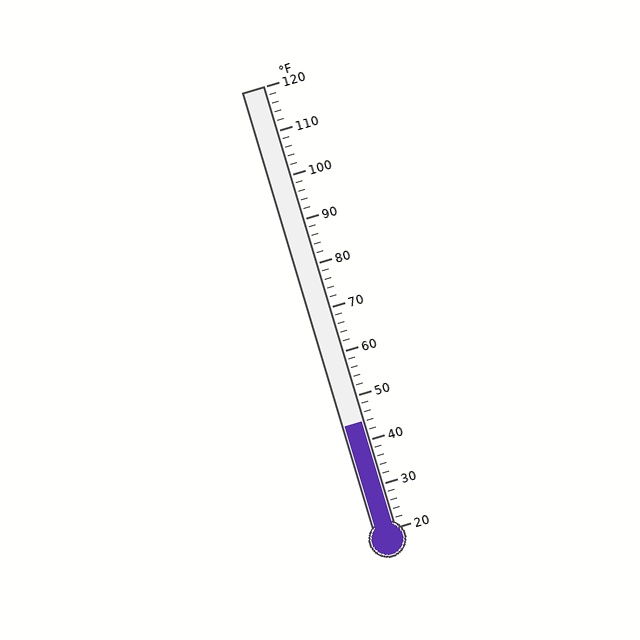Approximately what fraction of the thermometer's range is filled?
The thermometer is filled to approximately 25% of its range.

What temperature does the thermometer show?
The thermometer shows approximately 44°F.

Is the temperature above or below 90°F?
The temperature is below 90°F.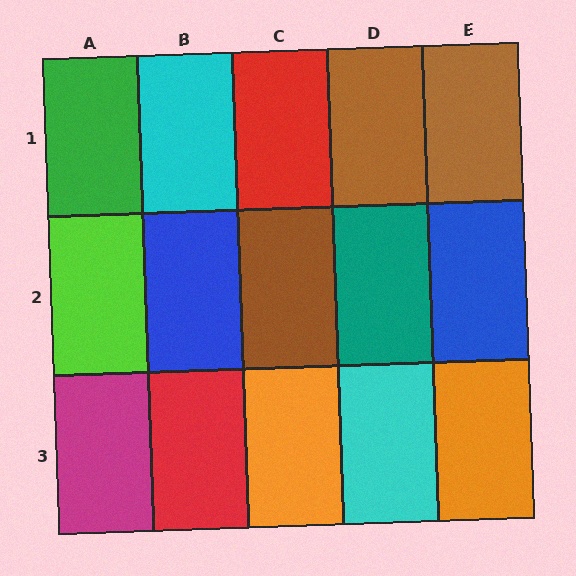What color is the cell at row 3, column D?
Cyan.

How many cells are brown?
3 cells are brown.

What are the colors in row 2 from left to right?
Lime, blue, brown, teal, blue.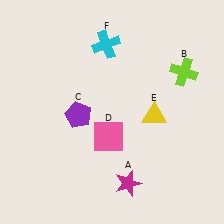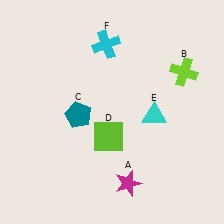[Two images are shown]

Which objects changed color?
C changed from purple to teal. D changed from pink to lime. E changed from yellow to cyan.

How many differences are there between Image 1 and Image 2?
There are 3 differences between the two images.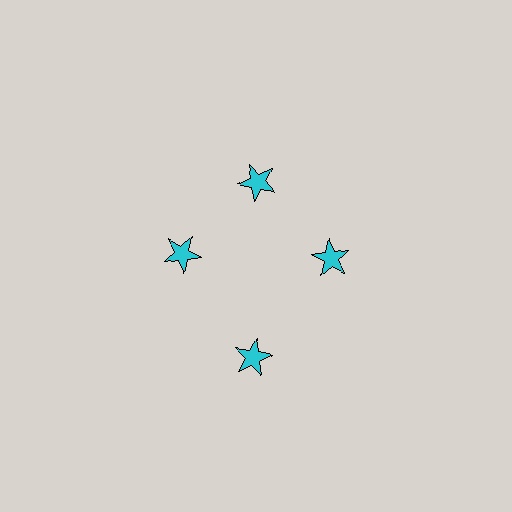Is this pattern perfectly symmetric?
No. The 4 cyan stars are arranged in a ring, but one element near the 6 o'clock position is pushed outward from the center, breaking the 4-fold rotational symmetry.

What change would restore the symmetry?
The symmetry would be restored by moving it inward, back onto the ring so that all 4 stars sit at equal angles and equal distance from the center.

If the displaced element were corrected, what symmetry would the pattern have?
It would have 4-fold rotational symmetry — the pattern would map onto itself every 90 degrees.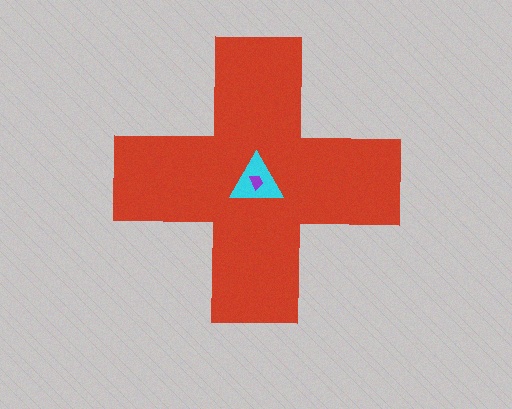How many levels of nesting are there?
3.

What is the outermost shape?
The red cross.